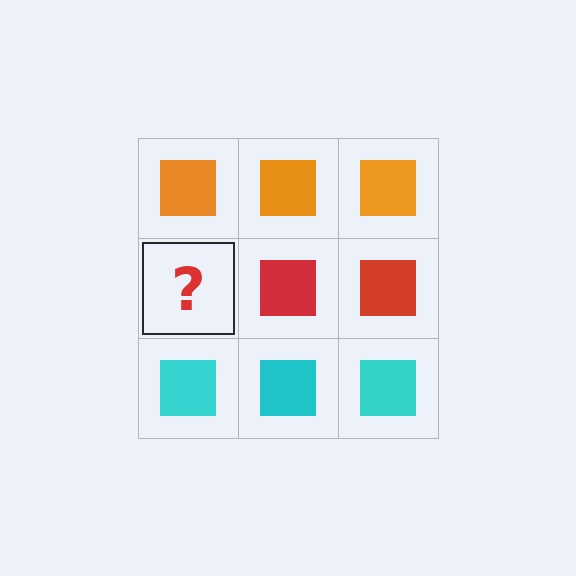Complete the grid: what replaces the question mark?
The question mark should be replaced with a red square.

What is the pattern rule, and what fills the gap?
The rule is that each row has a consistent color. The gap should be filled with a red square.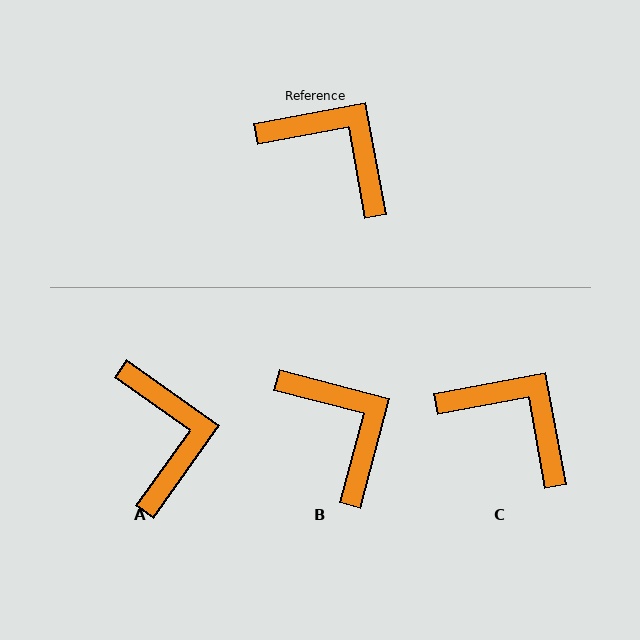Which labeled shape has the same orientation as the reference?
C.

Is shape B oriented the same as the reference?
No, it is off by about 25 degrees.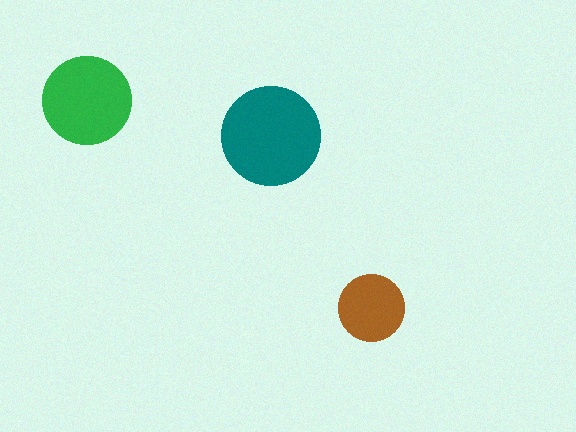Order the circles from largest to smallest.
the teal one, the green one, the brown one.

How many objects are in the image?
There are 3 objects in the image.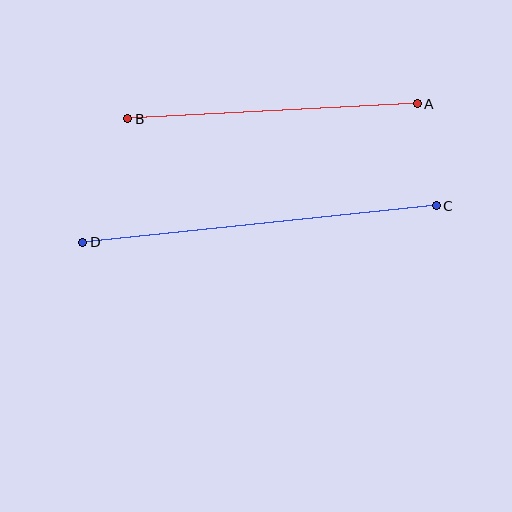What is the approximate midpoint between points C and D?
The midpoint is at approximately (259, 224) pixels.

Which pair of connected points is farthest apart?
Points C and D are farthest apart.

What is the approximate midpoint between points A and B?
The midpoint is at approximately (272, 111) pixels.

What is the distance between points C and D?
The distance is approximately 356 pixels.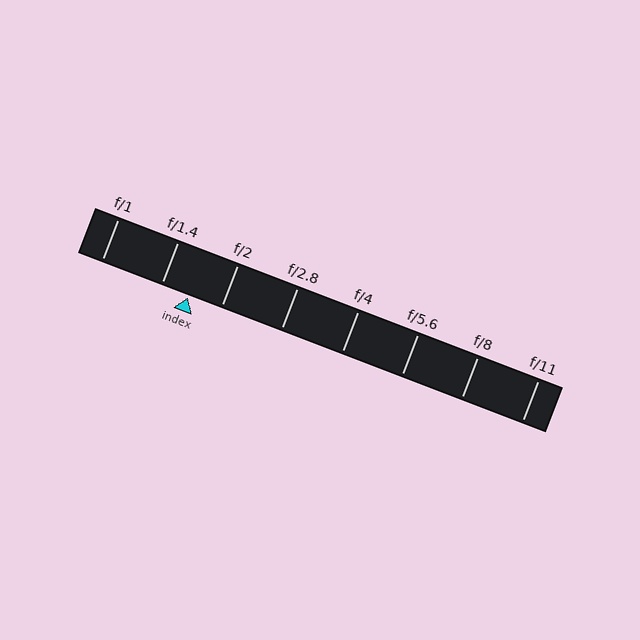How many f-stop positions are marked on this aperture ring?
There are 8 f-stop positions marked.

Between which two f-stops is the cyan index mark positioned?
The index mark is between f/1.4 and f/2.